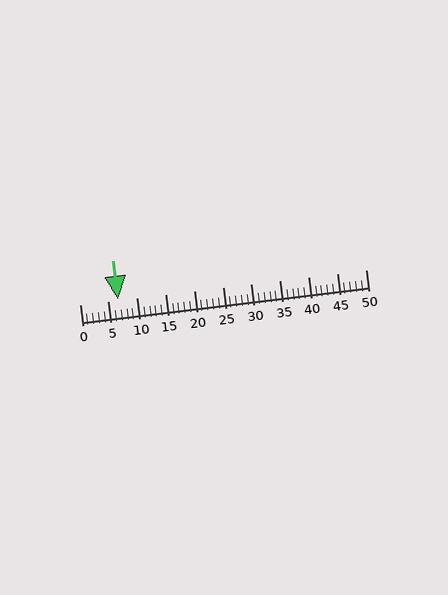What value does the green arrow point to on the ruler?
The green arrow points to approximately 7.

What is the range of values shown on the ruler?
The ruler shows values from 0 to 50.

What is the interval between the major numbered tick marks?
The major tick marks are spaced 5 units apart.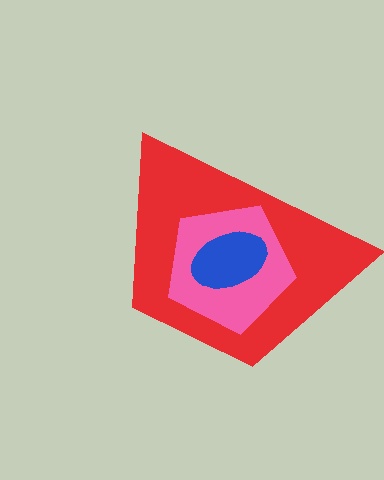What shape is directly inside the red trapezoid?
The pink pentagon.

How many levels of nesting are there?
3.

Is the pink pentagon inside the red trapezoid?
Yes.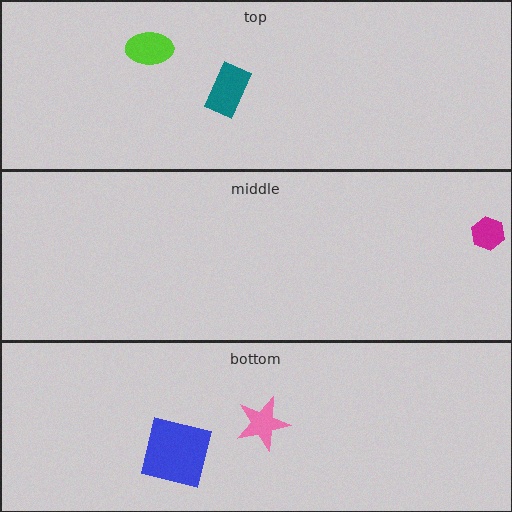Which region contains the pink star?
The bottom region.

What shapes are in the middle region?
The magenta hexagon.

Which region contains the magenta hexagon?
The middle region.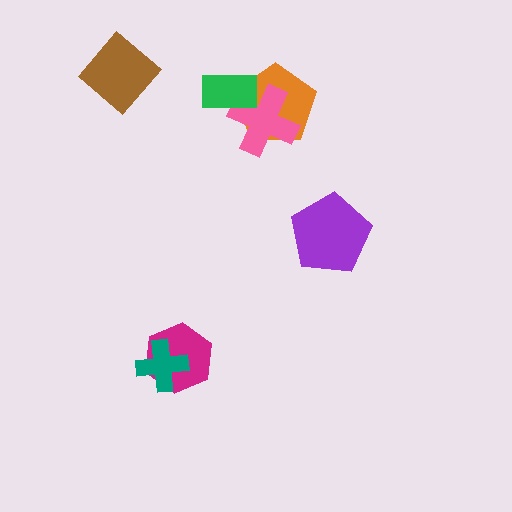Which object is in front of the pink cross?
The green rectangle is in front of the pink cross.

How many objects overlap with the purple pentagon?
0 objects overlap with the purple pentagon.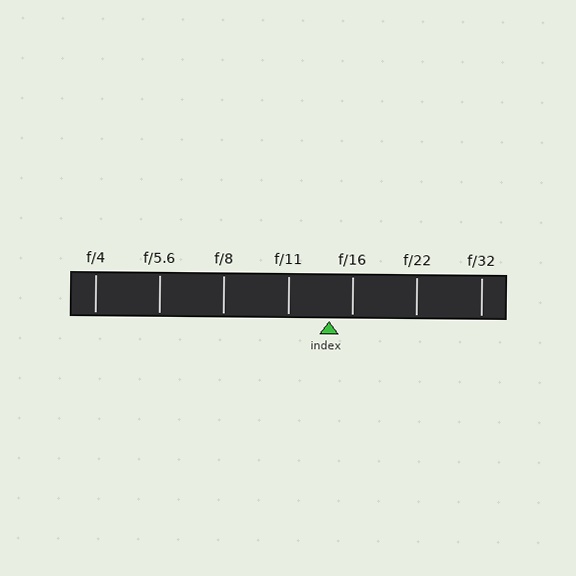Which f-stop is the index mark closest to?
The index mark is closest to f/16.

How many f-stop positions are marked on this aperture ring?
There are 7 f-stop positions marked.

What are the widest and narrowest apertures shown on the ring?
The widest aperture shown is f/4 and the narrowest is f/32.